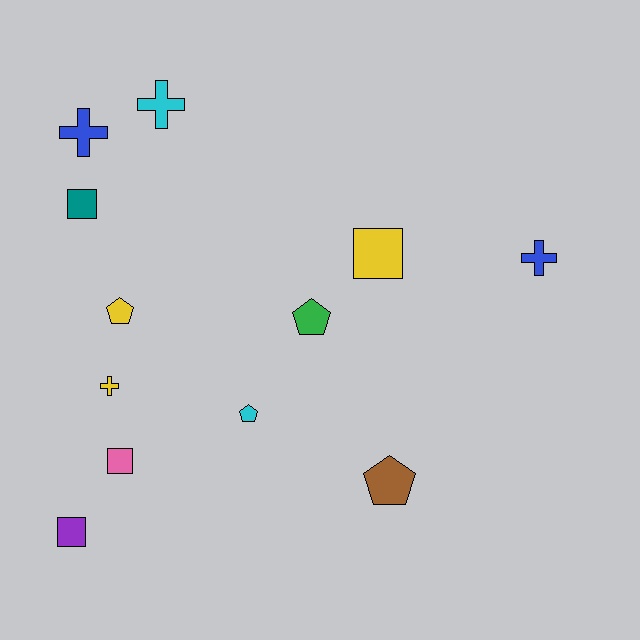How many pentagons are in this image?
There are 4 pentagons.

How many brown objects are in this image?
There is 1 brown object.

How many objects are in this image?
There are 12 objects.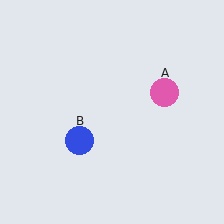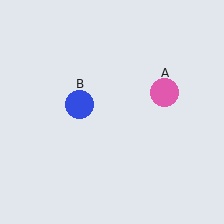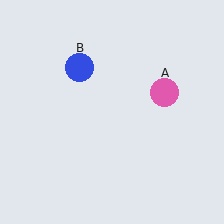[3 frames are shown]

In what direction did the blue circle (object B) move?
The blue circle (object B) moved up.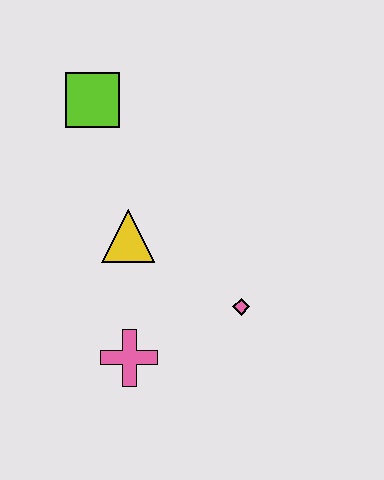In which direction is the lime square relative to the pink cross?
The lime square is above the pink cross.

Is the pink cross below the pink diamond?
Yes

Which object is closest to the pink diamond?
The pink cross is closest to the pink diamond.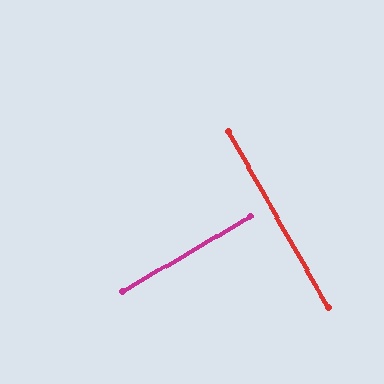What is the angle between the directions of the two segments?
Approximately 90 degrees.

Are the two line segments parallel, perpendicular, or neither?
Perpendicular — they meet at approximately 90°.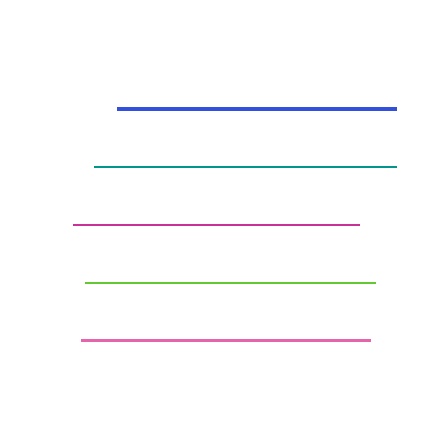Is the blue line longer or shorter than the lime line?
The lime line is longer than the blue line.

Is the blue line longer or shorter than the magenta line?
The magenta line is longer than the blue line.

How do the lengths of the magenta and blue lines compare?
The magenta and blue lines are approximately the same length.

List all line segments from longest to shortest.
From longest to shortest: teal, lime, pink, magenta, blue.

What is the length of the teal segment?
The teal segment is approximately 302 pixels long.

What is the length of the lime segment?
The lime segment is approximately 291 pixels long.